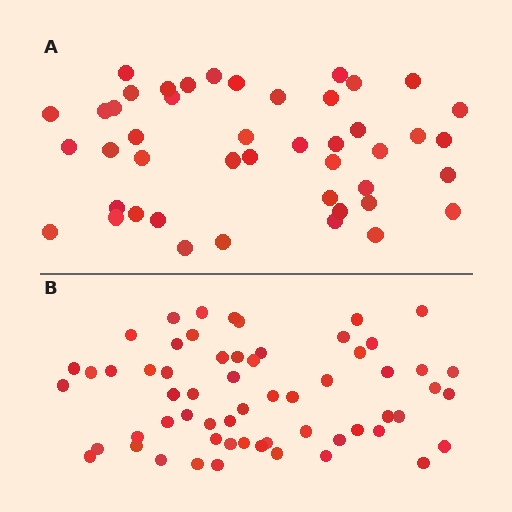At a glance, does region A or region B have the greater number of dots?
Region B (the bottom region) has more dots.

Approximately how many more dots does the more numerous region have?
Region B has approximately 15 more dots than region A.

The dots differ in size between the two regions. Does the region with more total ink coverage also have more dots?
No. Region A has more total ink coverage because its dots are larger, but region B actually contains more individual dots. Total area can be misleading — the number of items is what matters here.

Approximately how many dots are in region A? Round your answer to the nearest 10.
About 40 dots. (The exact count is 45, which rounds to 40.)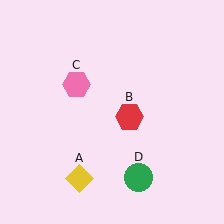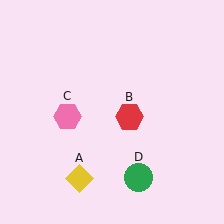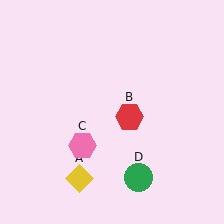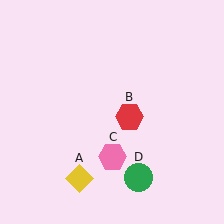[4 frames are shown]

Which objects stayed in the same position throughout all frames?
Yellow diamond (object A) and red hexagon (object B) and green circle (object D) remained stationary.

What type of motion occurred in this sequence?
The pink hexagon (object C) rotated counterclockwise around the center of the scene.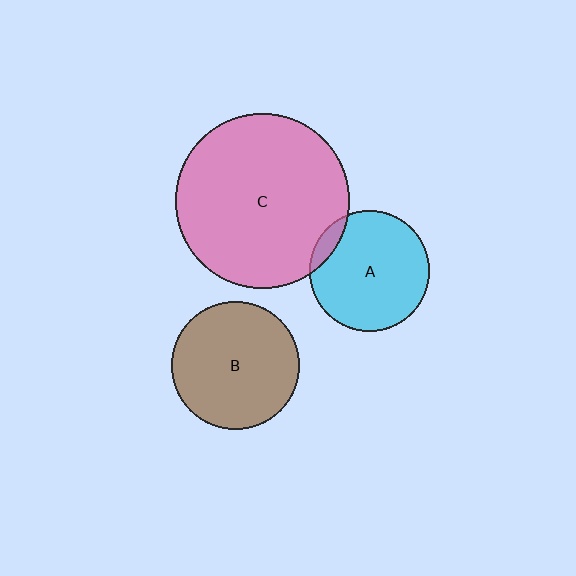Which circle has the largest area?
Circle C (pink).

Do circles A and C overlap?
Yes.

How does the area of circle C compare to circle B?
Approximately 1.9 times.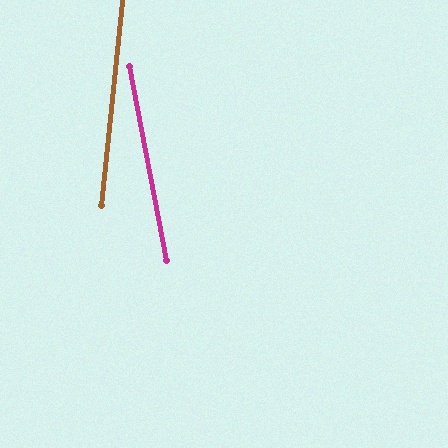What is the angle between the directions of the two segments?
Approximately 17 degrees.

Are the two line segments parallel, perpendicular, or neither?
Neither parallel nor perpendicular — they differ by about 17°.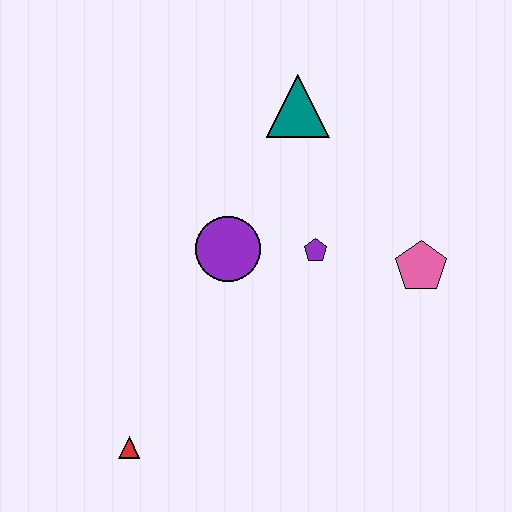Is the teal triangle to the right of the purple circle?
Yes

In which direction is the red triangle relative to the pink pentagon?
The red triangle is to the left of the pink pentagon.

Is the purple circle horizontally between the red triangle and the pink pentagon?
Yes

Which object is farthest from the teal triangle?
The red triangle is farthest from the teal triangle.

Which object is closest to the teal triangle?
The purple pentagon is closest to the teal triangle.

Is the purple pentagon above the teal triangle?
No